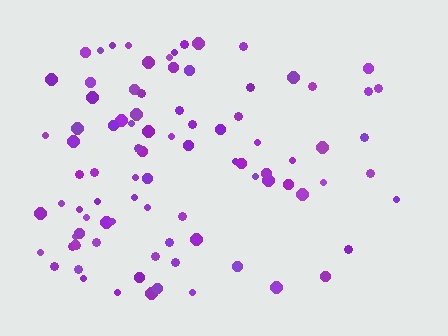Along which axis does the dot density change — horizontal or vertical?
Horizontal.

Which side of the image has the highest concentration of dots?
The left.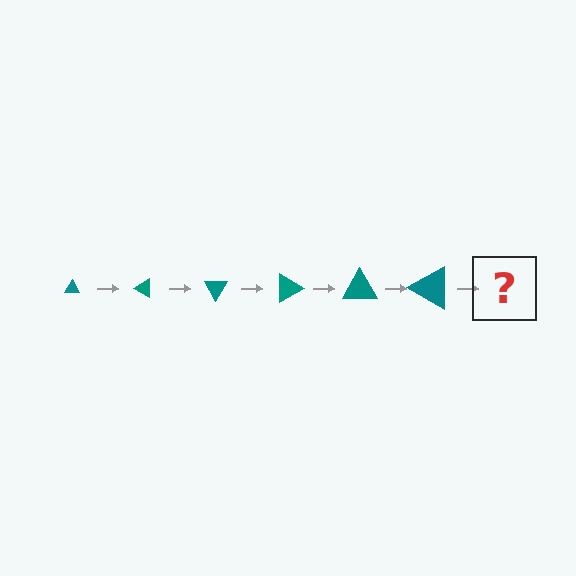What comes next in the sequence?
The next element should be a triangle, larger than the previous one and rotated 180 degrees from the start.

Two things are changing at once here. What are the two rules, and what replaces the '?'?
The two rules are that the triangle grows larger each step and it rotates 30 degrees each step. The '?' should be a triangle, larger than the previous one and rotated 180 degrees from the start.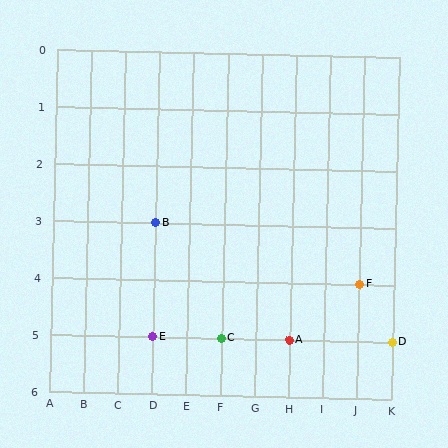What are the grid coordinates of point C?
Point C is at grid coordinates (F, 5).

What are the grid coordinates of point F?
Point F is at grid coordinates (J, 4).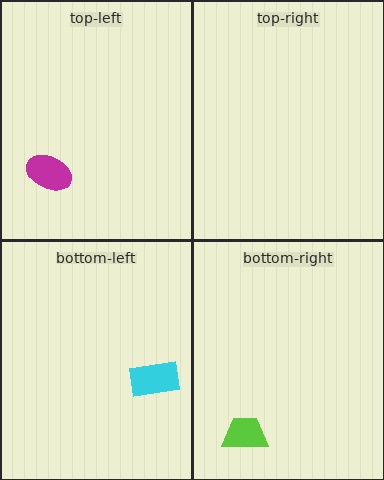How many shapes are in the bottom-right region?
1.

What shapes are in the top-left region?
The magenta ellipse.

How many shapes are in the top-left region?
1.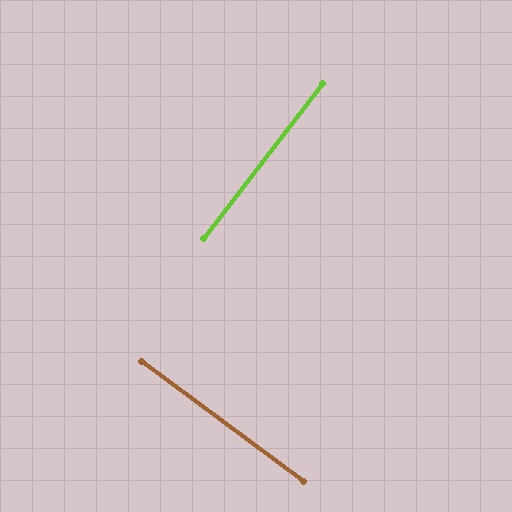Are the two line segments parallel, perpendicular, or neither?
Perpendicular — they meet at approximately 89°.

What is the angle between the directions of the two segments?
Approximately 89 degrees.